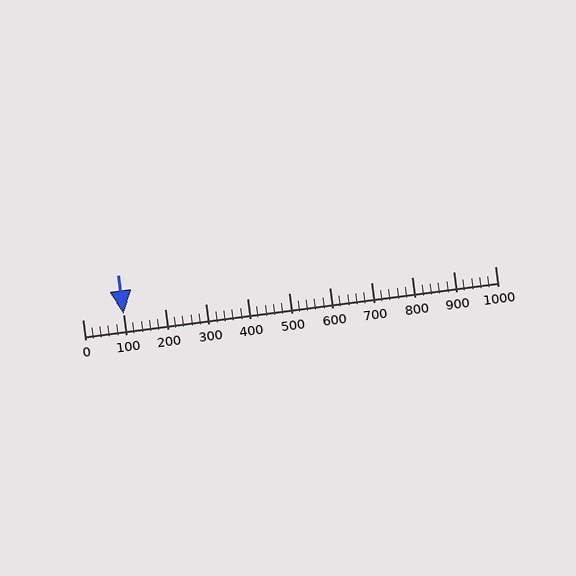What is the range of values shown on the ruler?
The ruler shows values from 0 to 1000.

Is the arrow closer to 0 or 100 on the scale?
The arrow is closer to 100.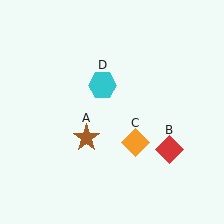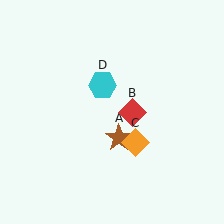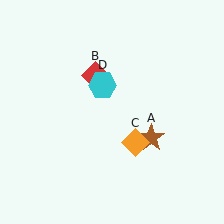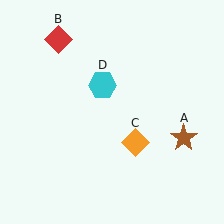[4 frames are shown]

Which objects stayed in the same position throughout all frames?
Orange diamond (object C) and cyan hexagon (object D) remained stationary.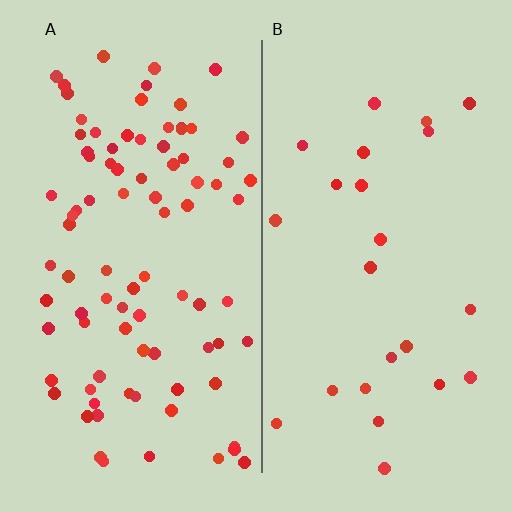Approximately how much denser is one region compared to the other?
Approximately 3.7× — region A over region B.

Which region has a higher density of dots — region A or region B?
A (the left).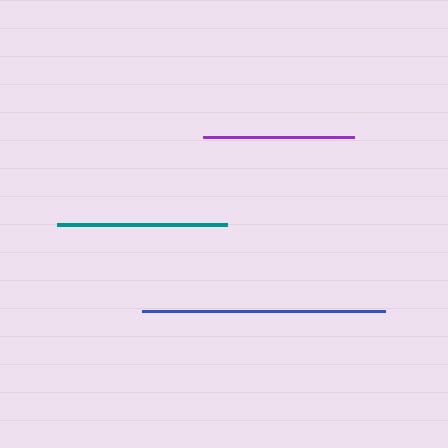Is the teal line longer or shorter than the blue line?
The blue line is longer than the teal line.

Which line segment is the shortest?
The purple line is the shortest at approximately 152 pixels.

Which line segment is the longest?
The blue line is the longest at approximately 243 pixels.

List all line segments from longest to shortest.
From longest to shortest: blue, teal, purple.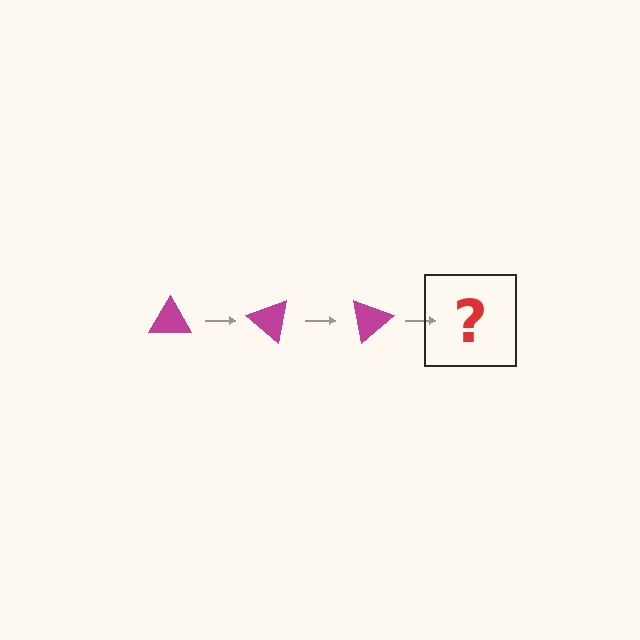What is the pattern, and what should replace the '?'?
The pattern is that the triangle rotates 40 degrees each step. The '?' should be a magenta triangle rotated 120 degrees.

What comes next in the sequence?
The next element should be a magenta triangle rotated 120 degrees.